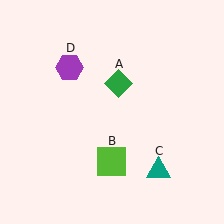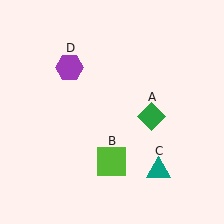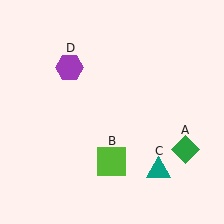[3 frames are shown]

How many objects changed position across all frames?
1 object changed position: green diamond (object A).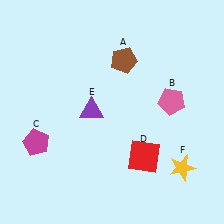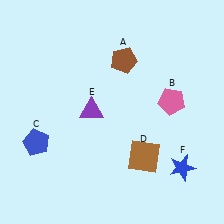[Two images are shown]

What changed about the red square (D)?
In Image 1, D is red. In Image 2, it changed to brown.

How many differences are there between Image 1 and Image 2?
There are 3 differences between the two images.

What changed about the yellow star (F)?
In Image 1, F is yellow. In Image 2, it changed to blue.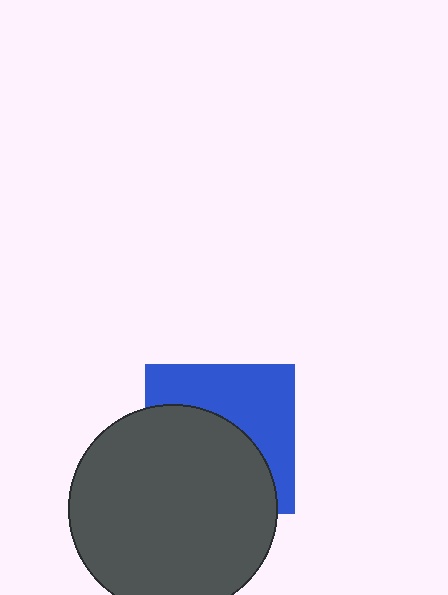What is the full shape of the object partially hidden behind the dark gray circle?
The partially hidden object is a blue square.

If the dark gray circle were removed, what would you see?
You would see the complete blue square.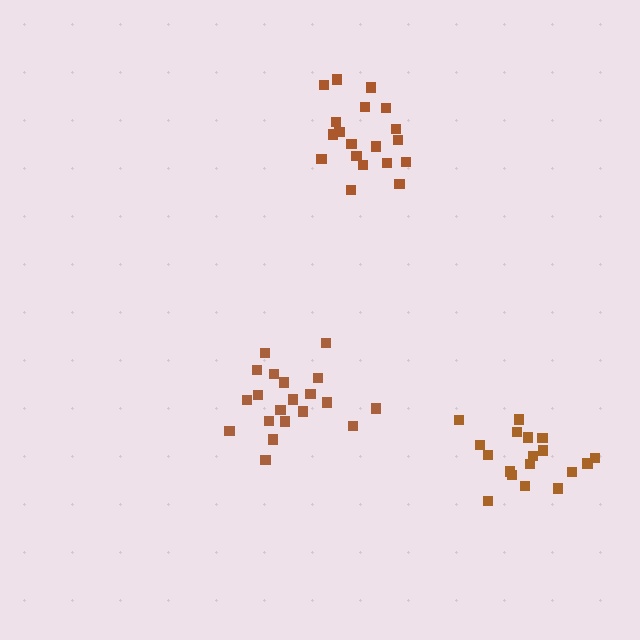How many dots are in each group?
Group 1: 19 dots, Group 2: 20 dots, Group 3: 18 dots (57 total).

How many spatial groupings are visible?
There are 3 spatial groupings.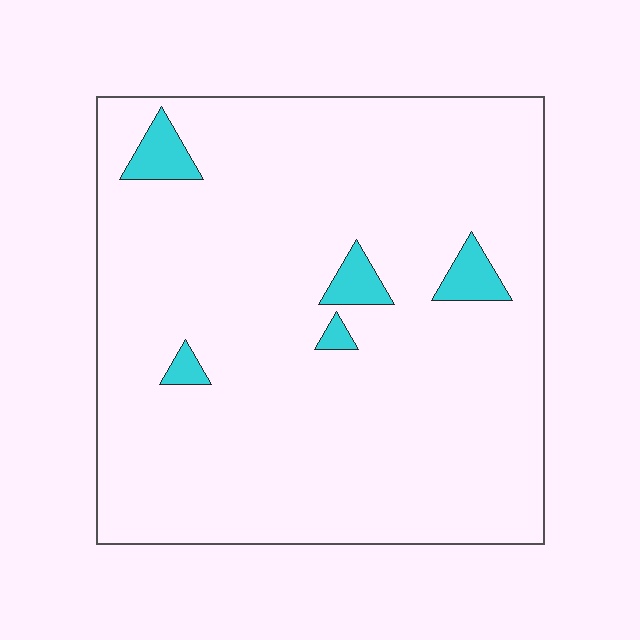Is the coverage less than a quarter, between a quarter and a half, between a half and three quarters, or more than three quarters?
Less than a quarter.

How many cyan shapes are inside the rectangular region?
5.